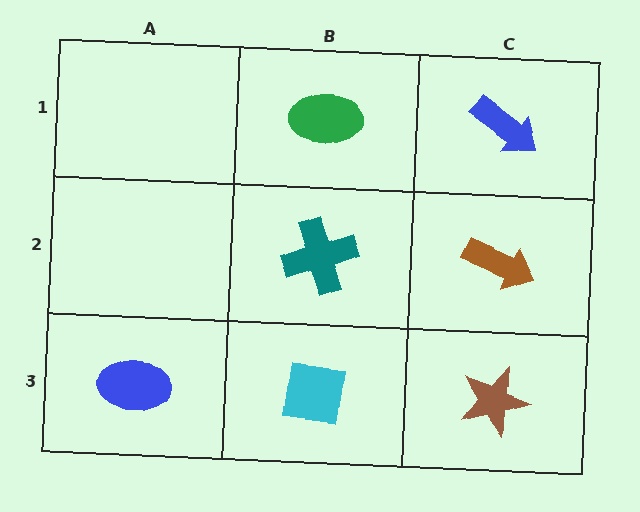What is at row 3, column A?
A blue ellipse.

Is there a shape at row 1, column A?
No, that cell is empty.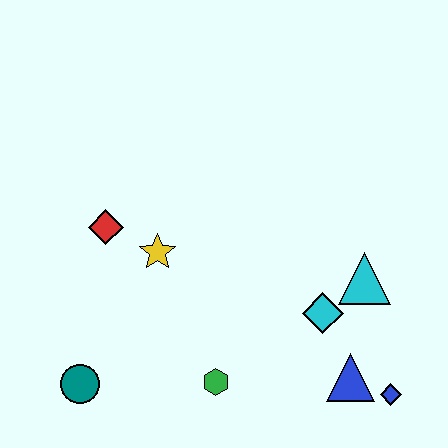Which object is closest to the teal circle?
The green hexagon is closest to the teal circle.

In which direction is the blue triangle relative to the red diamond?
The blue triangle is to the right of the red diamond.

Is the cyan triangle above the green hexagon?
Yes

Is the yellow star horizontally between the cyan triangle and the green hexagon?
No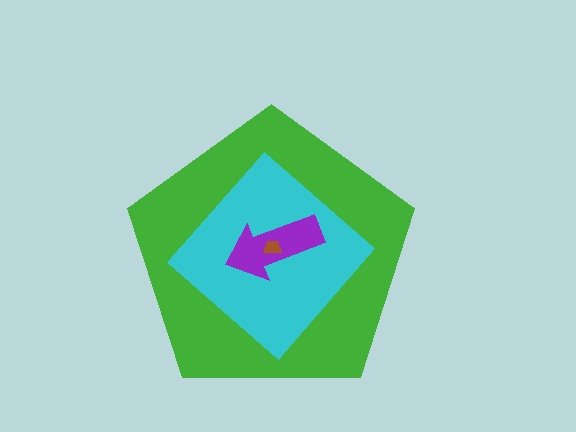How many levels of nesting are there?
4.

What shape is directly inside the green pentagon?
The cyan diamond.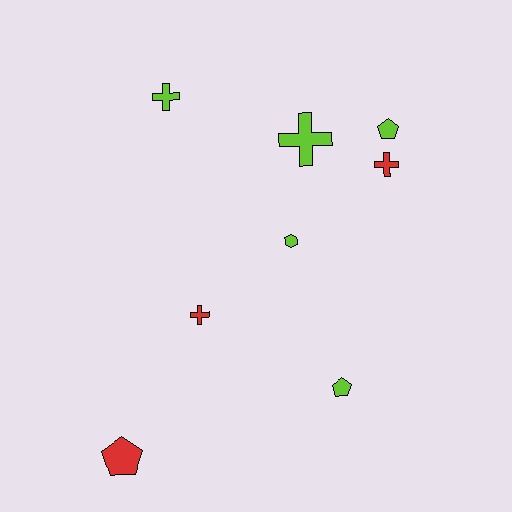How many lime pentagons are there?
There are 2 lime pentagons.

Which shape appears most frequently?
Cross, with 4 objects.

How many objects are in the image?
There are 8 objects.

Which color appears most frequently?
Lime, with 5 objects.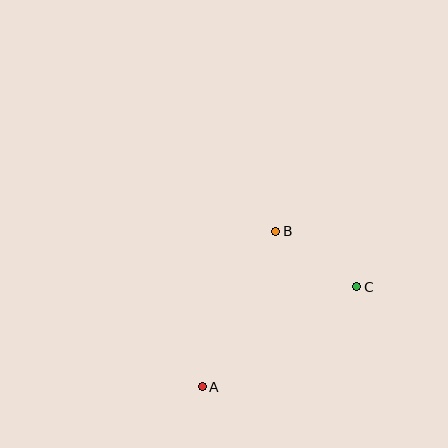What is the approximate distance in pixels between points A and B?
The distance between A and B is approximately 172 pixels.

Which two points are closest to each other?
Points B and C are closest to each other.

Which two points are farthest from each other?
Points A and C are farthest from each other.